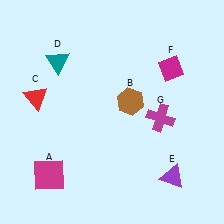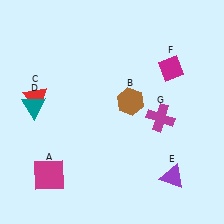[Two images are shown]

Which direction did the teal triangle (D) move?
The teal triangle (D) moved down.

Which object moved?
The teal triangle (D) moved down.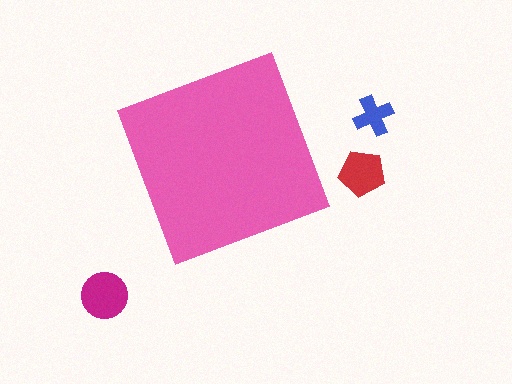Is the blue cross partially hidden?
No, the blue cross is fully visible.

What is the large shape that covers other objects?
A pink square.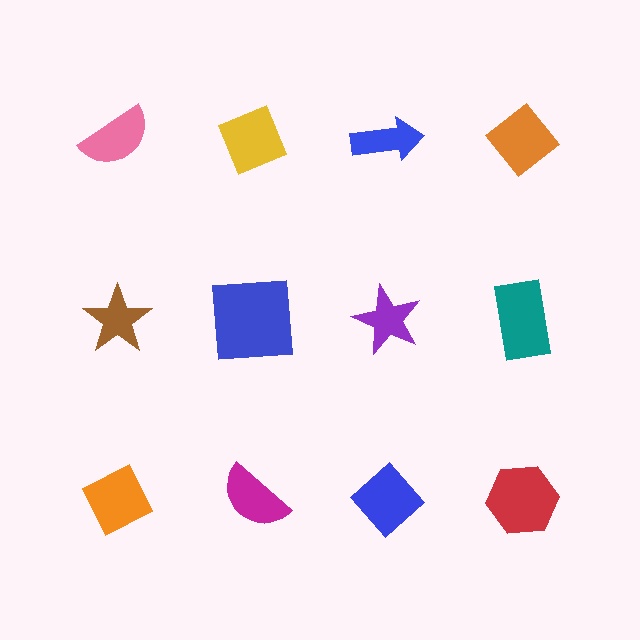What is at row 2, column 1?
A brown star.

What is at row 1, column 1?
A pink semicircle.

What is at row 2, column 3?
A purple star.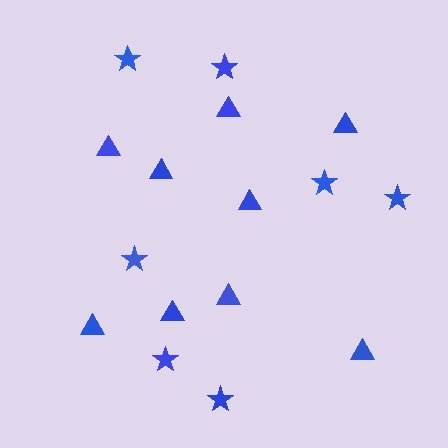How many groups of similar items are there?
There are 2 groups: one group of stars (7) and one group of triangles (9).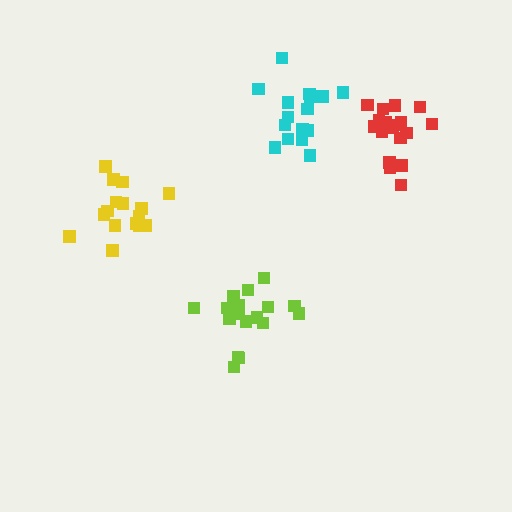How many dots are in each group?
Group 1: 16 dots, Group 2: 19 dots, Group 3: 16 dots, Group 4: 18 dots (69 total).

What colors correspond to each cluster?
The clusters are colored: yellow, lime, cyan, red.